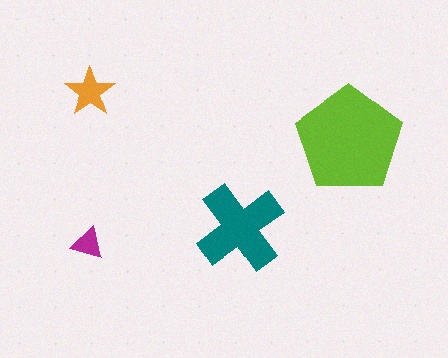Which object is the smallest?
The magenta triangle.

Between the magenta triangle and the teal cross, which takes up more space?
The teal cross.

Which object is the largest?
The lime pentagon.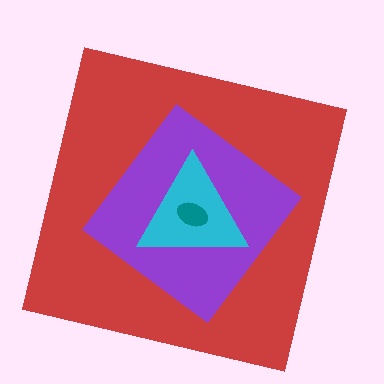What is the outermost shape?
The red square.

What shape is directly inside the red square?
The purple diamond.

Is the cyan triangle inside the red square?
Yes.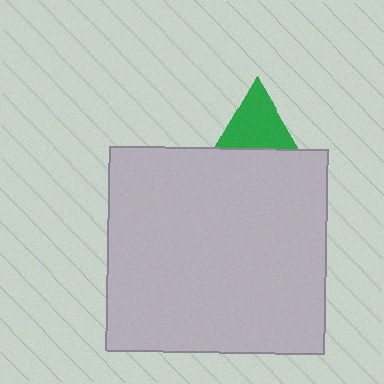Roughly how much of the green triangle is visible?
About half of it is visible (roughly 48%).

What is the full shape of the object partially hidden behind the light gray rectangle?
The partially hidden object is a green triangle.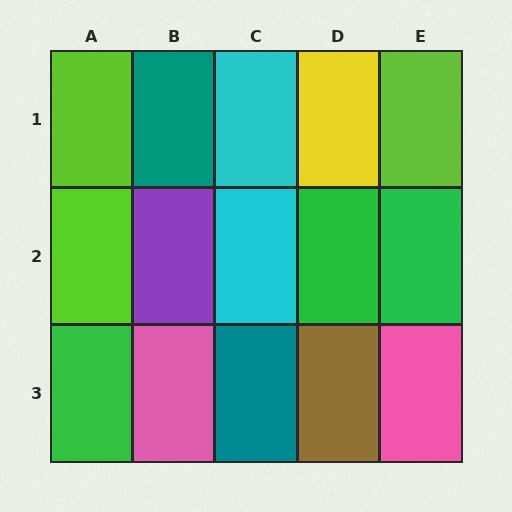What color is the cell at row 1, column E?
Lime.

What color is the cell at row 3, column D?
Brown.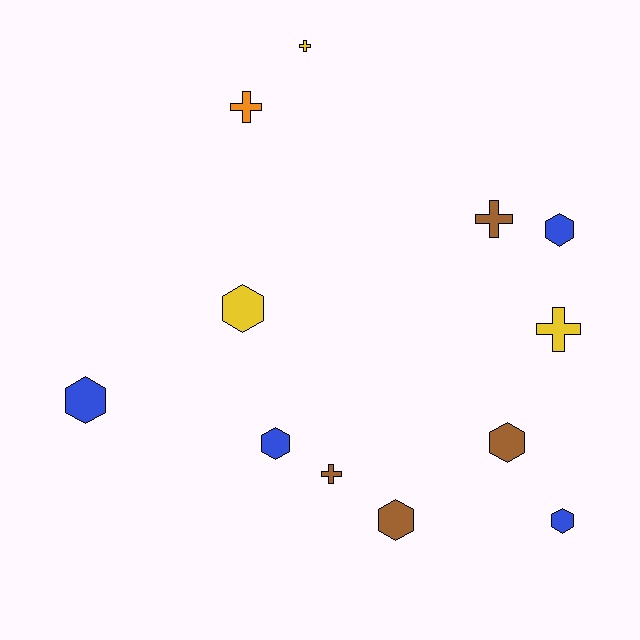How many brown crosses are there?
There are 2 brown crosses.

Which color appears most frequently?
Blue, with 4 objects.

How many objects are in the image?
There are 12 objects.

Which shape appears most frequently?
Hexagon, with 7 objects.